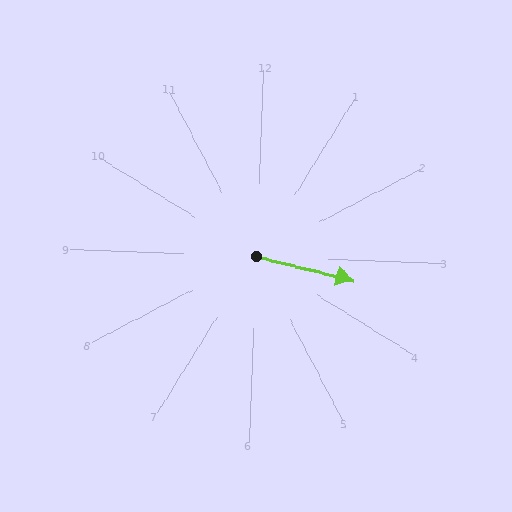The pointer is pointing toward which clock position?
Roughly 3 o'clock.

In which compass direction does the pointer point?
East.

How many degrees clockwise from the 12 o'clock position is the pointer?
Approximately 102 degrees.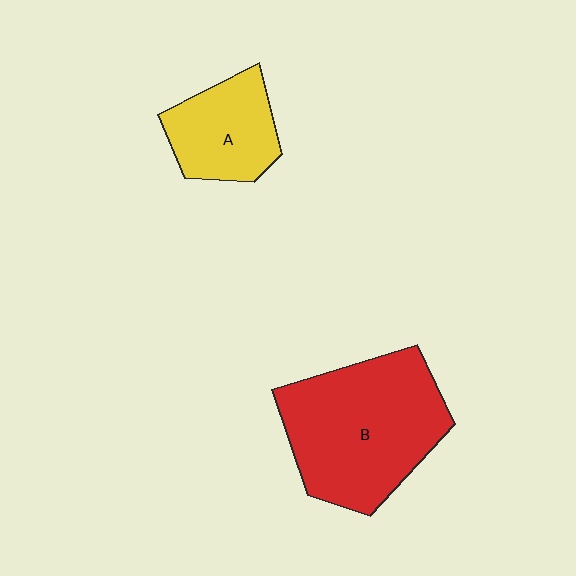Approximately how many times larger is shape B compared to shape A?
Approximately 2.0 times.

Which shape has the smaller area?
Shape A (yellow).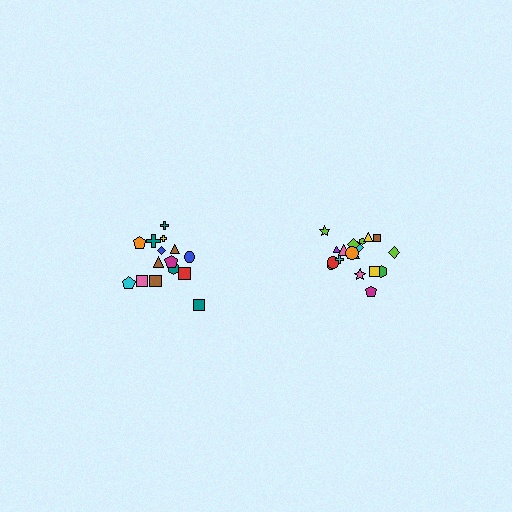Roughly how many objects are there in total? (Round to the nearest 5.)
Roughly 35 objects in total.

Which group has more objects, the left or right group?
The right group.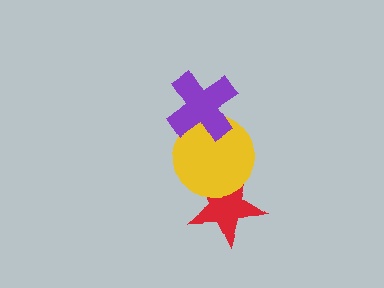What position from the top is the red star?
The red star is 3rd from the top.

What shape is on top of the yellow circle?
The purple cross is on top of the yellow circle.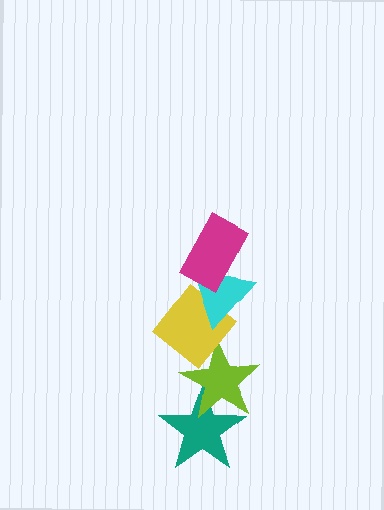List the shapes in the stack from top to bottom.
From top to bottom: the magenta rectangle, the cyan triangle, the yellow diamond, the lime star, the teal star.